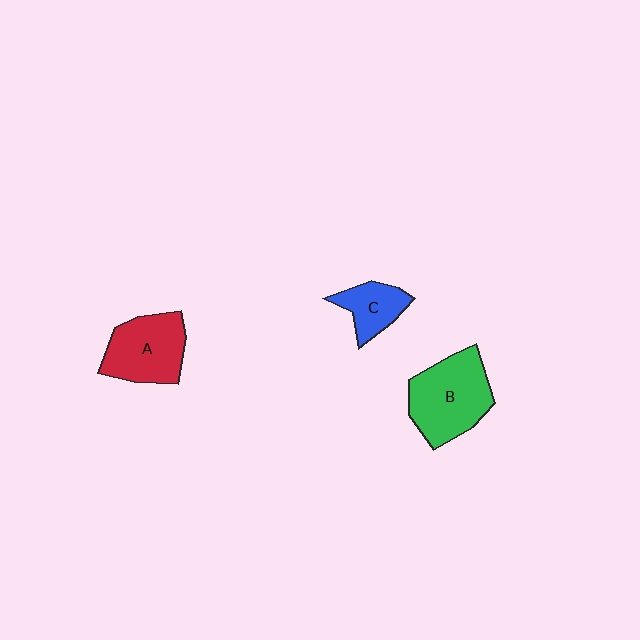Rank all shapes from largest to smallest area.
From largest to smallest: B (green), A (red), C (blue).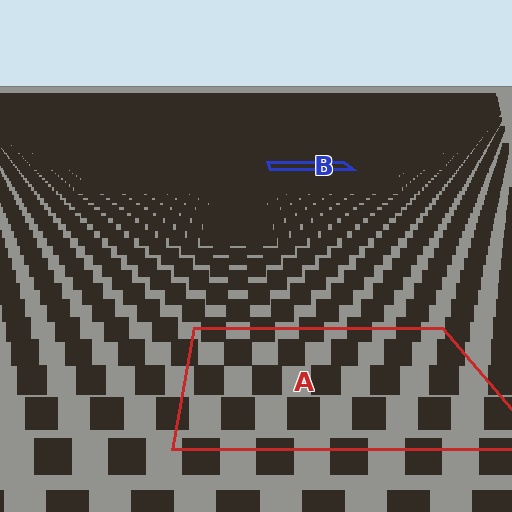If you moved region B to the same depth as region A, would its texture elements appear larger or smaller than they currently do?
They would appear larger. At a closer depth, the same texture elements are projected at a bigger on-screen size.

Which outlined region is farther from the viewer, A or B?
Region B is farther from the viewer — the texture elements inside it appear smaller and more densely packed.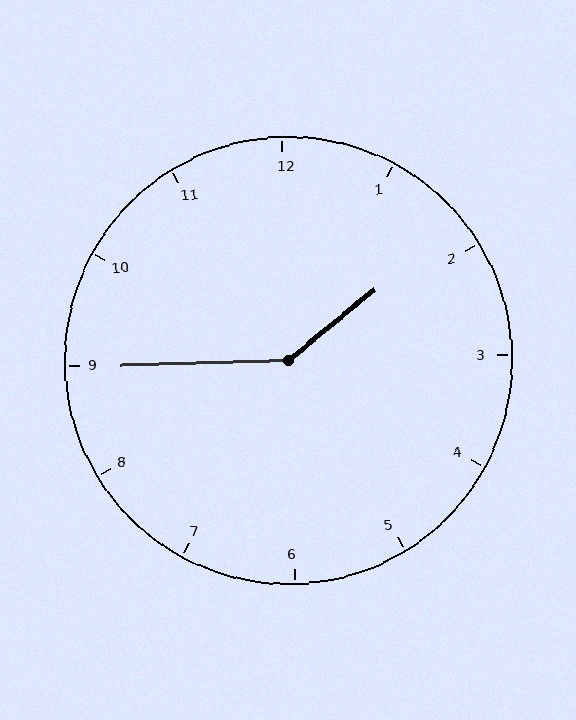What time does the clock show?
1:45.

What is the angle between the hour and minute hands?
Approximately 142 degrees.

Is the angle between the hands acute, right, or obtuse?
It is obtuse.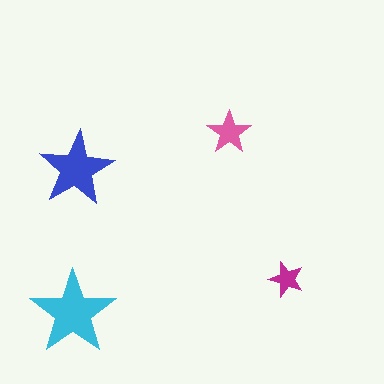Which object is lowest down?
The cyan star is bottommost.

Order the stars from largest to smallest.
the cyan one, the blue one, the pink one, the magenta one.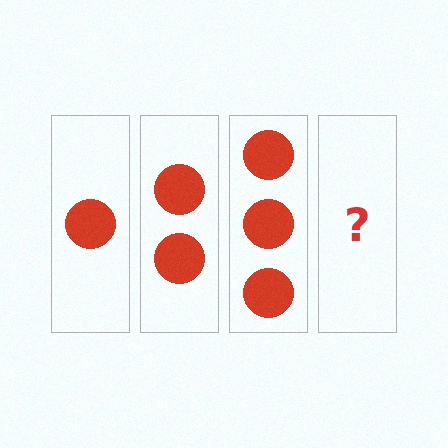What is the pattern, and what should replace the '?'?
The pattern is that each step adds one more circle. The '?' should be 4 circles.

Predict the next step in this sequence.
The next step is 4 circles.